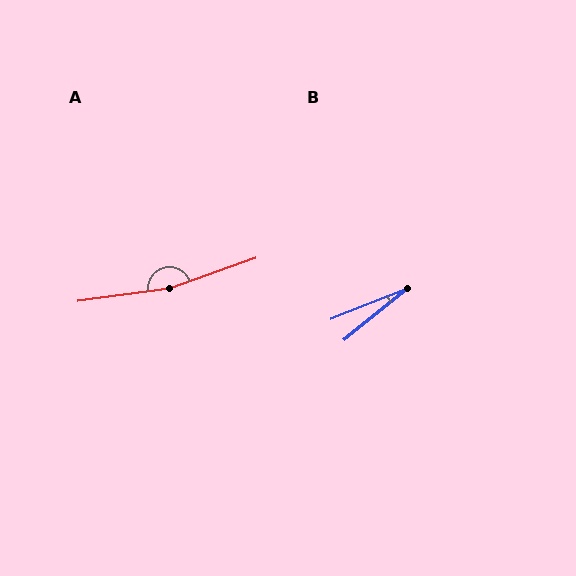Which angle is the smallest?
B, at approximately 17 degrees.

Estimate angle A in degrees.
Approximately 169 degrees.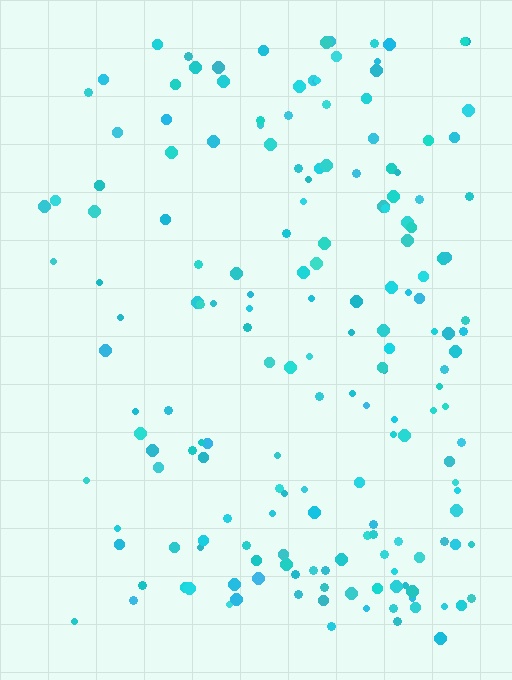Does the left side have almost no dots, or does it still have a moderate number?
Still a moderate number, just noticeably fewer than the right.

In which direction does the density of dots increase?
From left to right, with the right side densest.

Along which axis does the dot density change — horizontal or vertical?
Horizontal.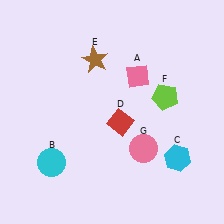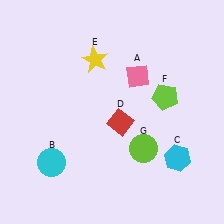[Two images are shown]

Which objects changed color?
E changed from brown to yellow. G changed from pink to lime.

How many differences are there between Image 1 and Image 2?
There are 2 differences between the two images.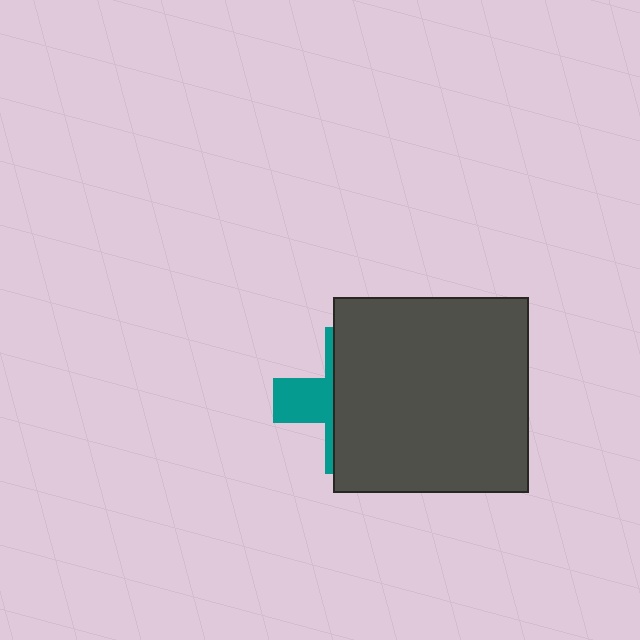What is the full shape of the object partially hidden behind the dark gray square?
The partially hidden object is a teal cross.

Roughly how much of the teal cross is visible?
A small part of it is visible (roughly 32%).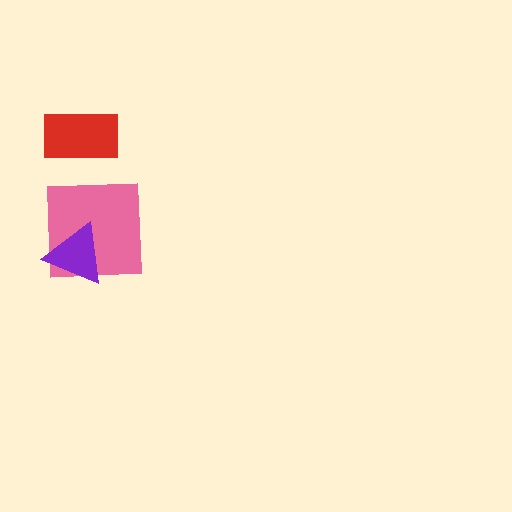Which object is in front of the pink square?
The purple triangle is in front of the pink square.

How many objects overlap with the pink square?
1 object overlaps with the pink square.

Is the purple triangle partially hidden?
No, no other shape covers it.